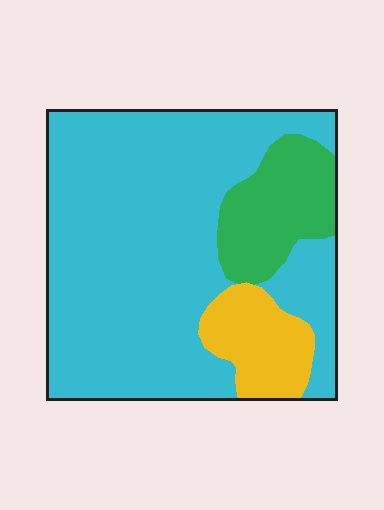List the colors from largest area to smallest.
From largest to smallest: cyan, green, yellow.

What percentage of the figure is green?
Green takes up about one sixth (1/6) of the figure.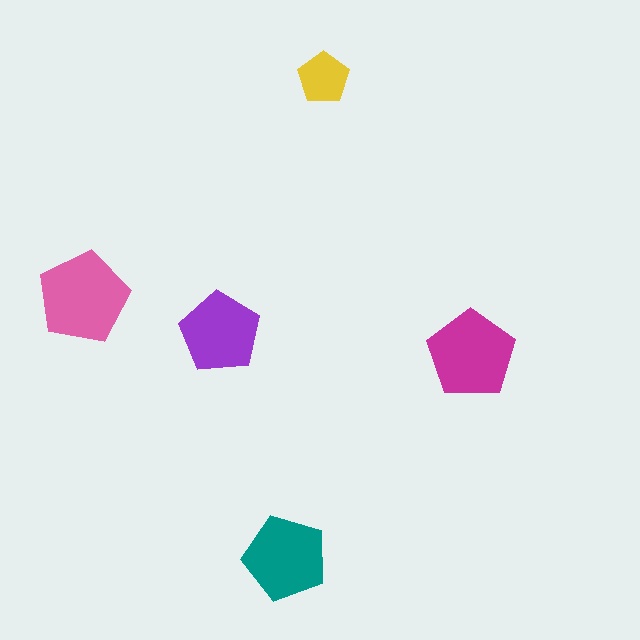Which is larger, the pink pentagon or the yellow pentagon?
The pink one.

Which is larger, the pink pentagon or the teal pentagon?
The pink one.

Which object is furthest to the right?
The magenta pentagon is rightmost.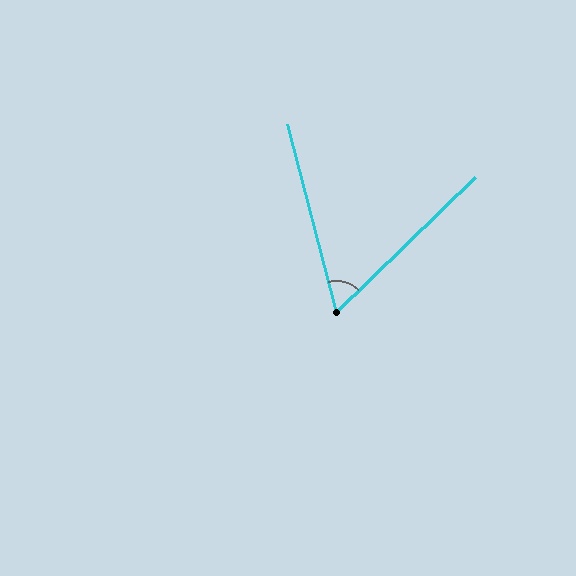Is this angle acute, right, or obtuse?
It is acute.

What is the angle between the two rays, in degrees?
Approximately 61 degrees.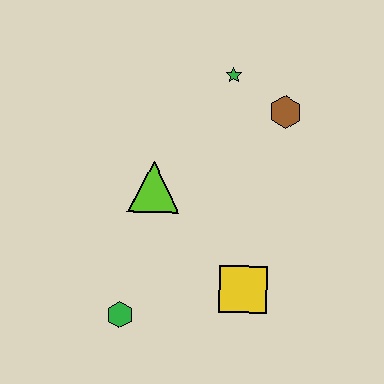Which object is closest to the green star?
The brown hexagon is closest to the green star.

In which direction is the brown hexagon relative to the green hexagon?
The brown hexagon is above the green hexagon.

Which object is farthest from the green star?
The green hexagon is farthest from the green star.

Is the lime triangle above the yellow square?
Yes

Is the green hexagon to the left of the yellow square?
Yes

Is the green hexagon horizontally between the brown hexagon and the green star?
No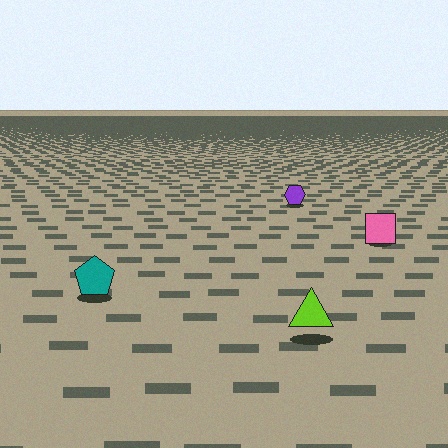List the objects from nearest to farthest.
From nearest to farthest: the lime triangle, the teal pentagon, the pink square, the purple hexagon.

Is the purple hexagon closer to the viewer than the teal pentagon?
No. The teal pentagon is closer — you can tell from the texture gradient: the ground texture is coarser near it.